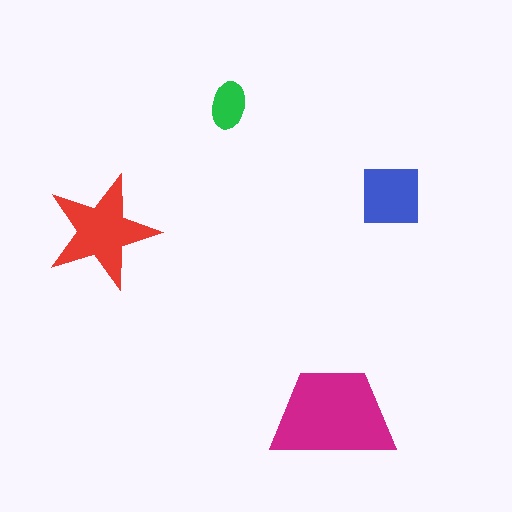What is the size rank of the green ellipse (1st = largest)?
4th.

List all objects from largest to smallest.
The magenta trapezoid, the red star, the blue square, the green ellipse.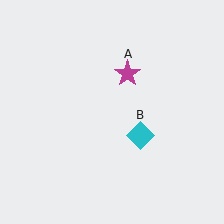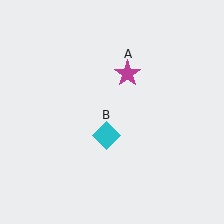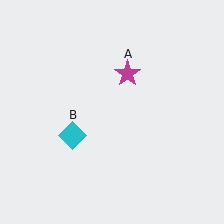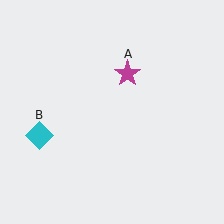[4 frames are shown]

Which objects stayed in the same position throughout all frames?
Magenta star (object A) remained stationary.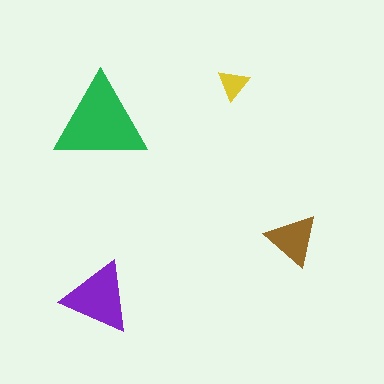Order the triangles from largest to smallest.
the green one, the purple one, the brown one, the yellow one.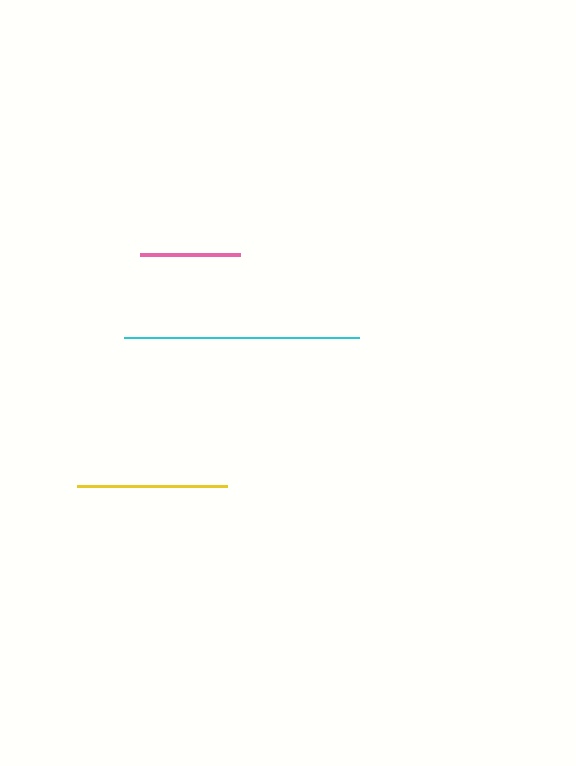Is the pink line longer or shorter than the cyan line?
The cyan line is longer than the pink line.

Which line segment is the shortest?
The pink line is the shortest at approximately 99 pixels.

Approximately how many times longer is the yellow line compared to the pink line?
The yellow line is approximately 1.5 times the length of the pink line.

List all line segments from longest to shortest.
From longest to shortest: cyan, yellow, pink.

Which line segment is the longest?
The cyan line is the longest at approximately 235 pixels.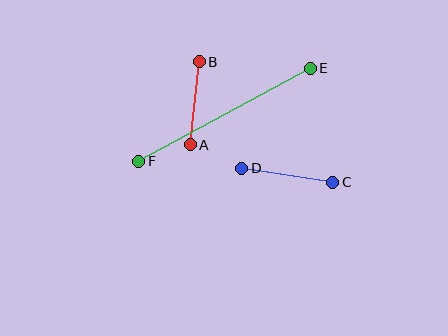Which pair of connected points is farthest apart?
Points E and F are farthest apart.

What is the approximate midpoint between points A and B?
The midpoint is at approximately (195, 103) pixels.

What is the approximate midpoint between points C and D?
The midpoint is at approximately (287, 175) pixels.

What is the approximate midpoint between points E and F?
The midpoint is at approximately (225, 115) pixels.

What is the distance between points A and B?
The distance is approximately 83 pixels.